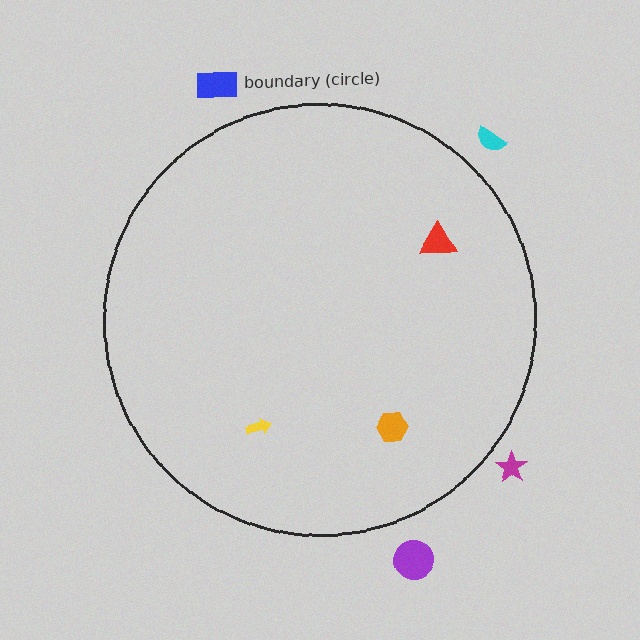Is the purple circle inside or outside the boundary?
Outside.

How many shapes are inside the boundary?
3 inside, 4 outside.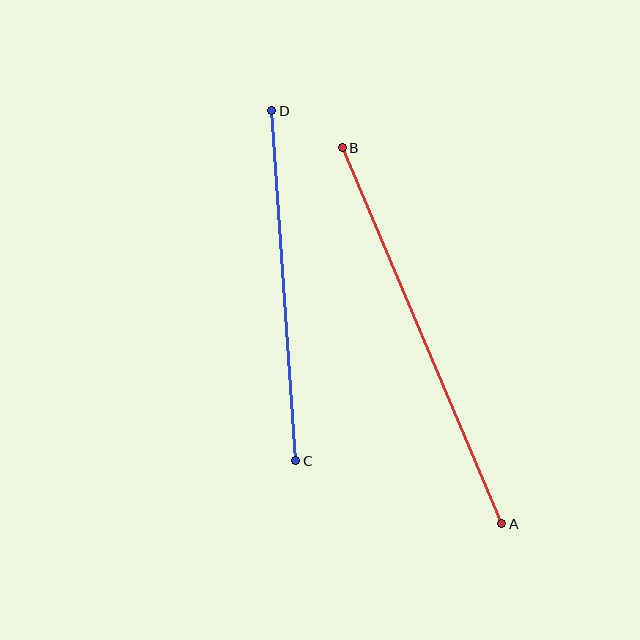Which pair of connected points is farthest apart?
Points A and B are farthest apart.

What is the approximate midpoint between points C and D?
The midpoint is at approximately (284, 286) pixels.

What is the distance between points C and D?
The distance is approximately 351 pixels.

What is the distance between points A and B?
The distance is approximately 408 pixels.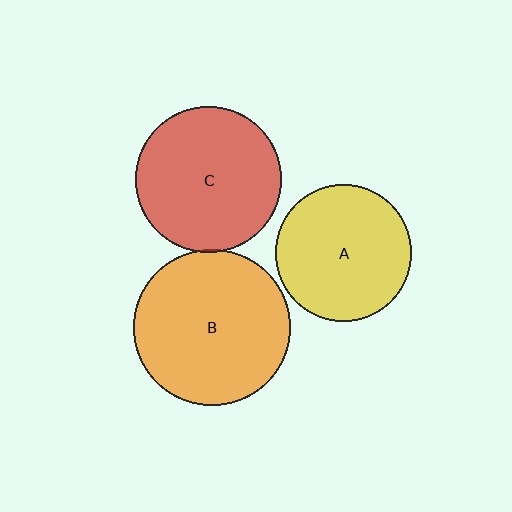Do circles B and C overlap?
Yes.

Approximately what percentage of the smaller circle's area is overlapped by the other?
Approximately 5%.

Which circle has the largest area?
Circle B (orange).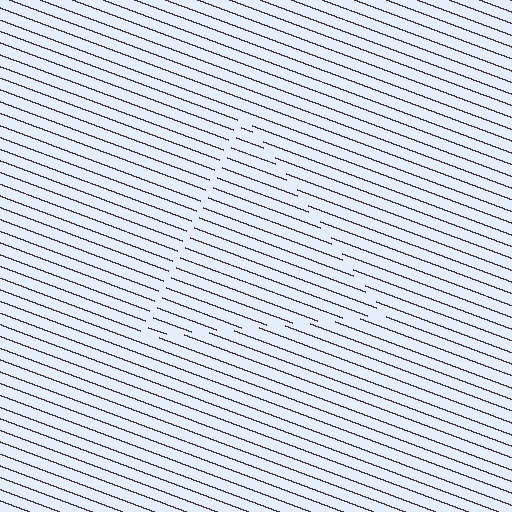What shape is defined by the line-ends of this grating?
An illusory triangle. The interior of the shape contains the same grating, shifted by half a period — the contour is defined by the phase discontinuity where line-ends from the inner and outer gratings abut.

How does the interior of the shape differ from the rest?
The interior of the shape contains the same grating, shifted by half a period — the contour is defined by the phase discontinuity where line-ends from the inner and outer gratings abut.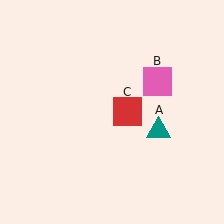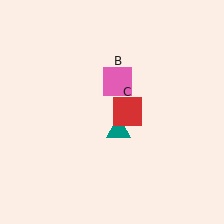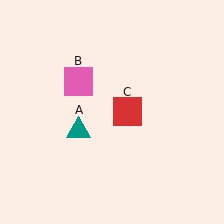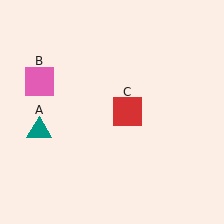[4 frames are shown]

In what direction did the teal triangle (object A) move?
The teal triangle (object A) moved left.